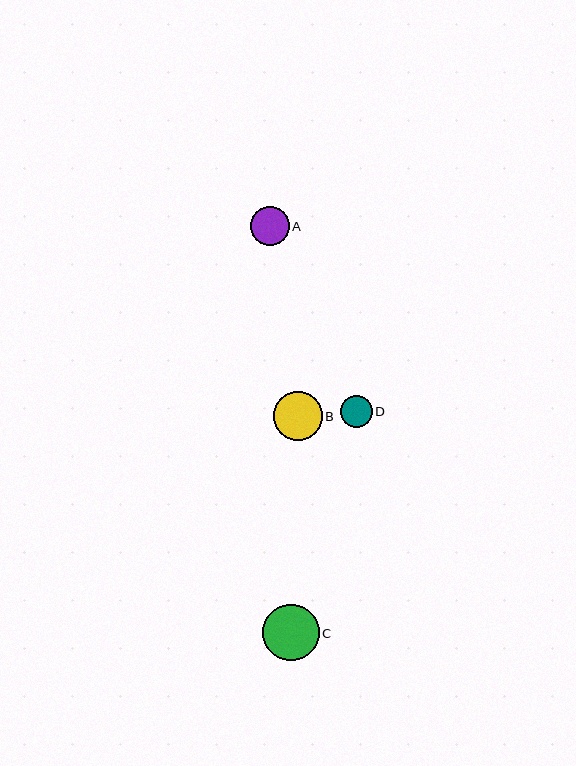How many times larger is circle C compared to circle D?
Circle C is approximately 1.8 times the size of circle D.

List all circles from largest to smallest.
From largest to smallest: C, B, A, D.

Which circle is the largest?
Circle C is the largest with a size of approximately 57 pixels.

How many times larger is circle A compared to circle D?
Circle A is approximately 1.2 times the size of circle D.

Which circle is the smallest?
Circle D is the smallest with a size of approximately 32 pixels.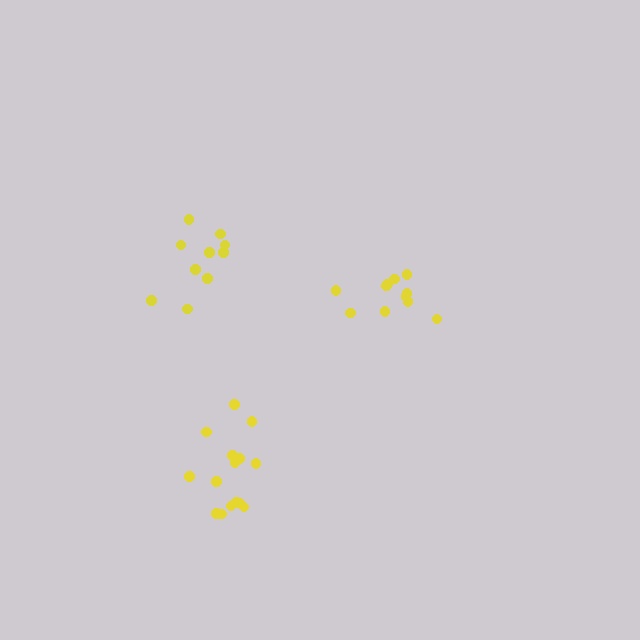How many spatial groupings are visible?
There are 3 spatial groupings.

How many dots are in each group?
Group 1: 10 dots, Group 2: 11 dots, Group 3: 15 dots (36 total).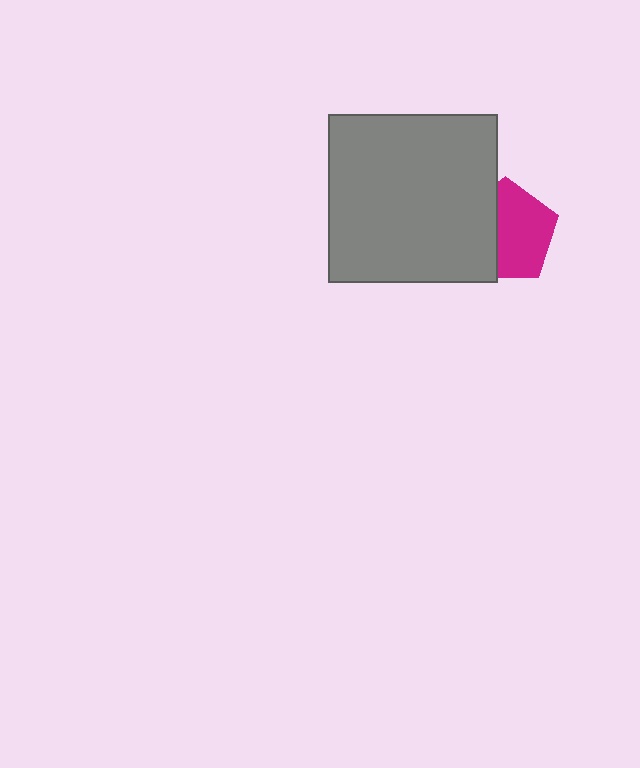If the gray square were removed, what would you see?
You would see the complete magenta pentagon.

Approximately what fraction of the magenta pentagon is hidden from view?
Roughly 39% of the magenta pentagon is hidden behind the gray square.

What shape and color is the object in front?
The object in front is a gray square.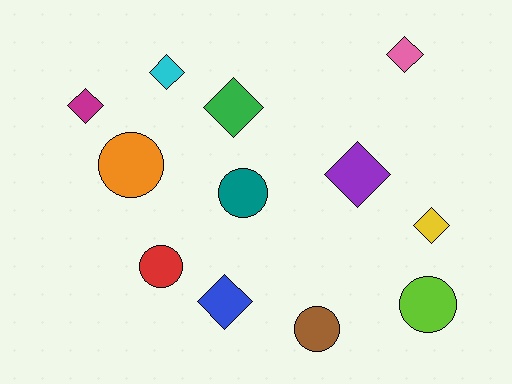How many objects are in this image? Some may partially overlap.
There are 12 objects.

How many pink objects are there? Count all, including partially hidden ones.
There is 1 pink object.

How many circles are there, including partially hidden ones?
There are 5 circles.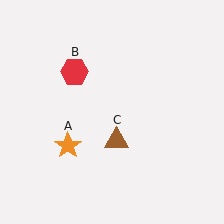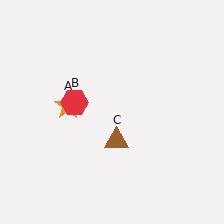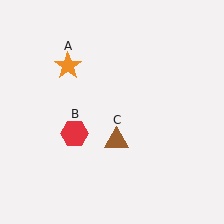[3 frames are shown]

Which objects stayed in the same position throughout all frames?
Brown triangle (object C) remained stationary.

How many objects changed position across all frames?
2 objects changed position: orange star (object A), red hexagon (object B).